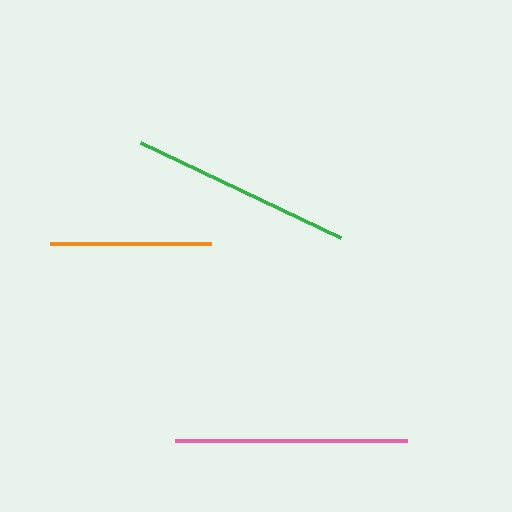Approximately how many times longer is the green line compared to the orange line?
The green line is approximately 1.4 times the length of the orange line.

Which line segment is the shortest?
The orange line is the shortest at approximately 161 pixels.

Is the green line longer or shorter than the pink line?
The pink line is longer than the green line.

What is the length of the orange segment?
The orange segment is approximately 161 pixels long.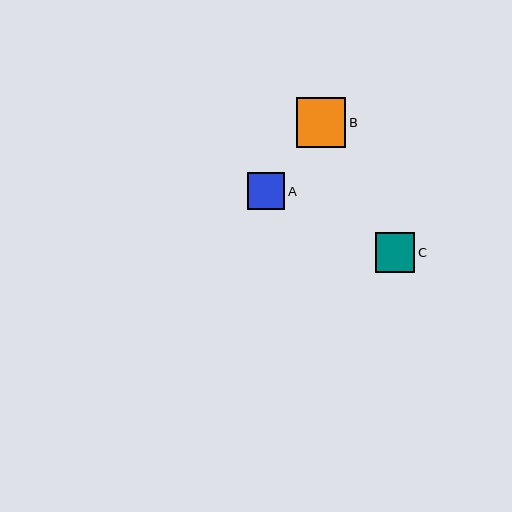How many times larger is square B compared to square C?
Square B is approximately 1.3 times the size of square C.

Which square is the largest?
Square B is the largest with a size of approximately 50 pixels.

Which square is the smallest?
Square A is the smallest with a size of approximately 37 pixels.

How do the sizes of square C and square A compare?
Square C and square A are approximately the same size.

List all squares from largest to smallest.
From largest to smallest: B, C, A.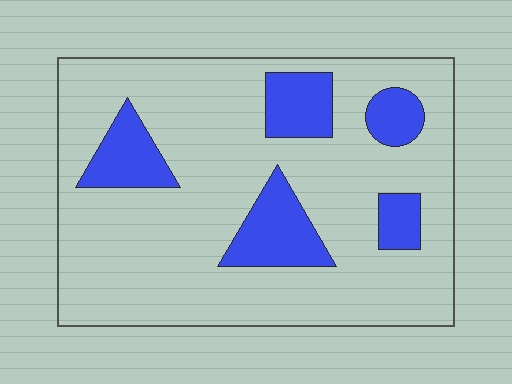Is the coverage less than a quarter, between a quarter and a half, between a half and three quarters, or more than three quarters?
Less than a quarter.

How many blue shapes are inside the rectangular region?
5.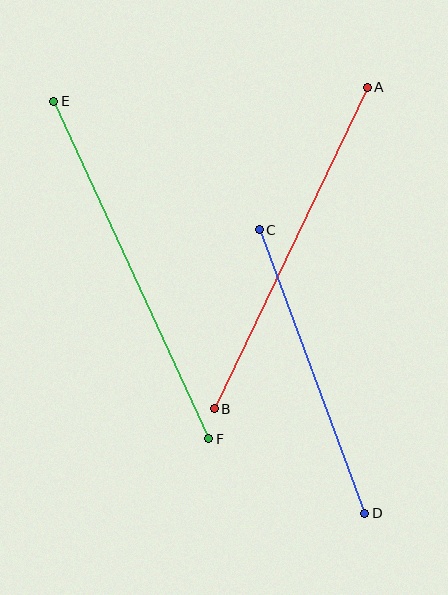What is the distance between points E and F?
The distance is approximately 372 pixels.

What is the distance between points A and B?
The distance is approximately 356 pixels.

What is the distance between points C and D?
The distance is approximately 303 pixels.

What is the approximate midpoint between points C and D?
The midpoint is at approximately (312, 371) pixels.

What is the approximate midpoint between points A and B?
The midpoint is at approximately (291, 248) pixels.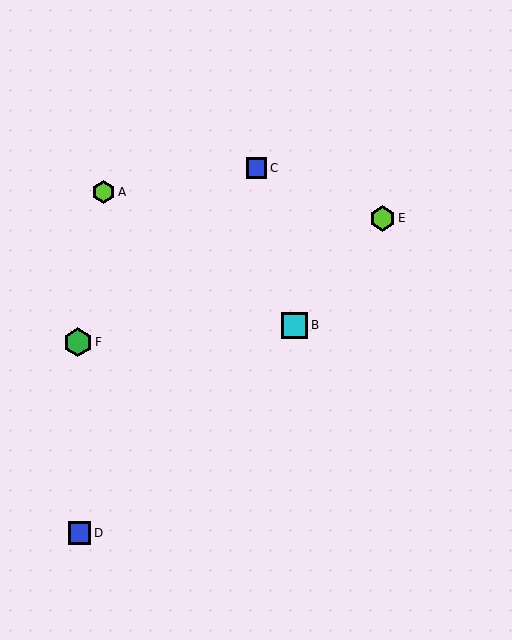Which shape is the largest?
The green hexagon (labeled F) is the largest.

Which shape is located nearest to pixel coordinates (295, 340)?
The cyan square (labeled B) at (295, 325) is nearest to that location.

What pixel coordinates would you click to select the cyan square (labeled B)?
Click at (295, 325) to select the cyan square B.